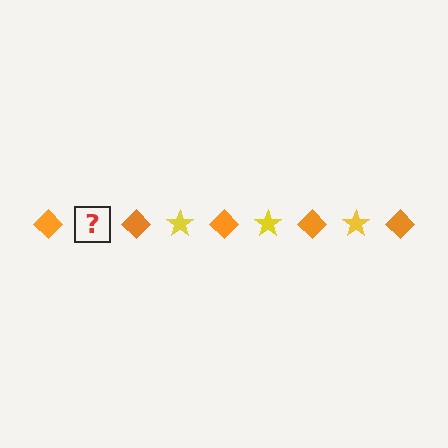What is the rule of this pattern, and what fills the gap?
The rule is that the pattern alternates between orange diamond and yellow star. The gap should be filled with a yellow star.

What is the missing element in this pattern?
The missing element is a yellow star.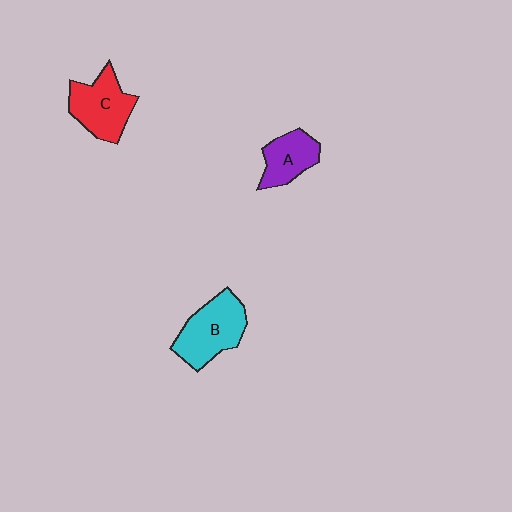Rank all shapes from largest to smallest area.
From largest to smallest: B (cyan), C (red), A (purple).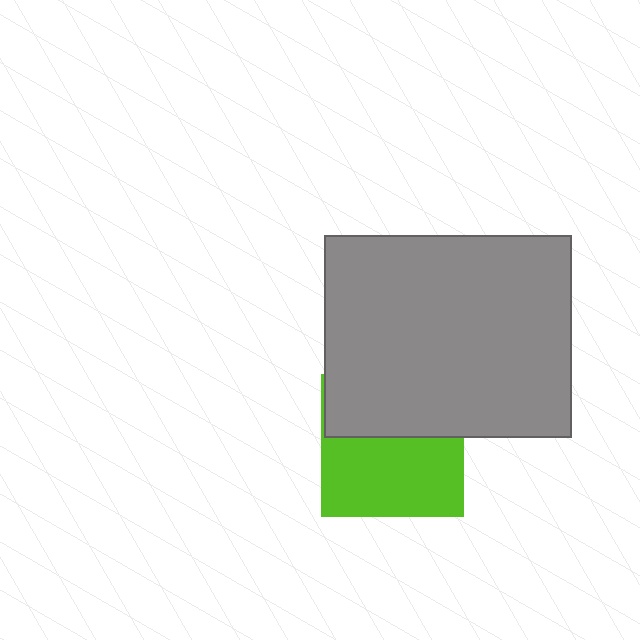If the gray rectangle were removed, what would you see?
You would see the complete lime square.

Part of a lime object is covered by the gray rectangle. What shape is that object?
It is a square.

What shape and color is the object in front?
The object in front is a gray rectangle.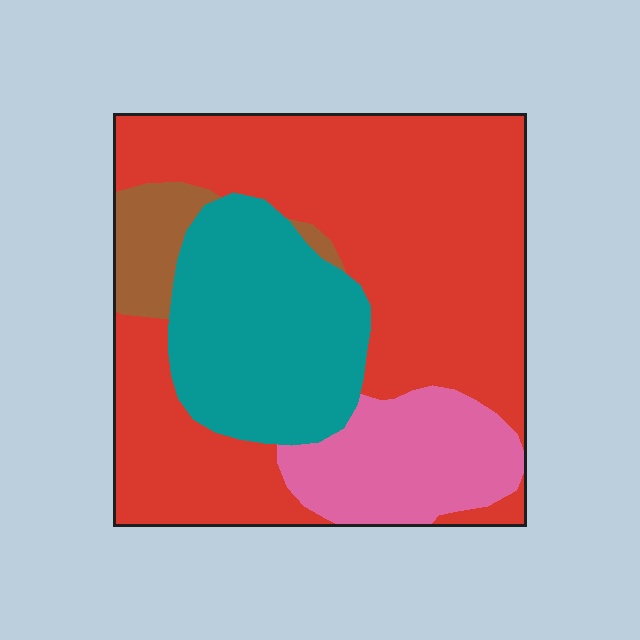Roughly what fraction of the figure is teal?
Teal takes up about one quarter (1/4) of the figure.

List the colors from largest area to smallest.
From largest to smallest: red, teal, pink, brown.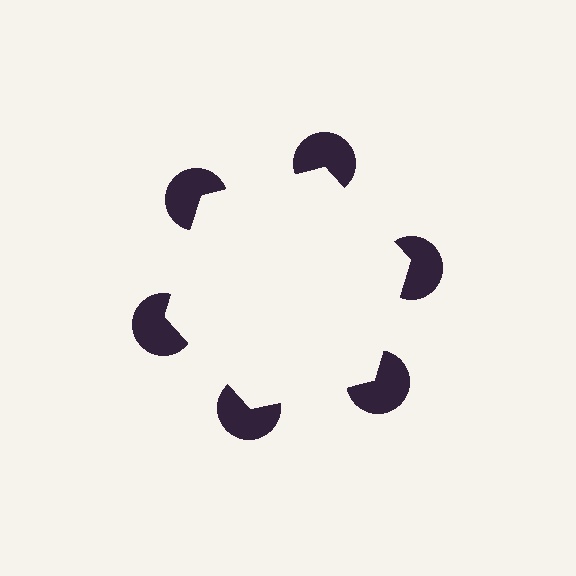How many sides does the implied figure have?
6 sides.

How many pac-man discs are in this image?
There are 6 — one at each vertex of the illusory hexagon.